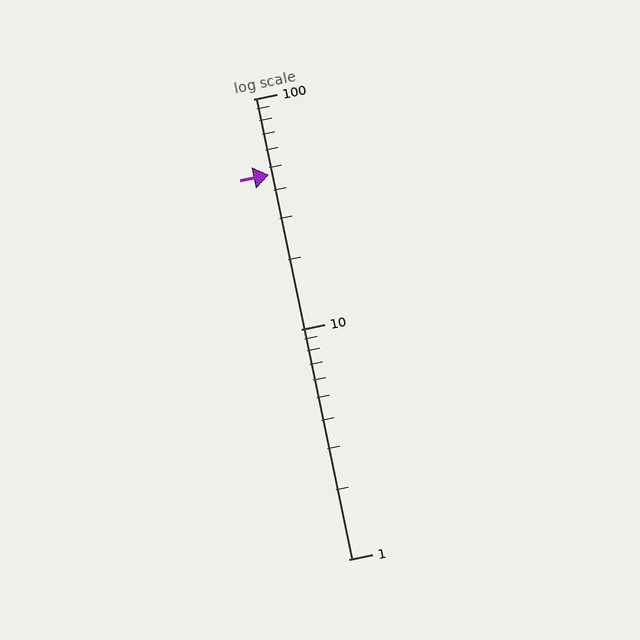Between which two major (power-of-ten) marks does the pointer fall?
The pointer is between 10 and 100.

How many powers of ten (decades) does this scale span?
The scale spans 2 decades, from 1 to 100.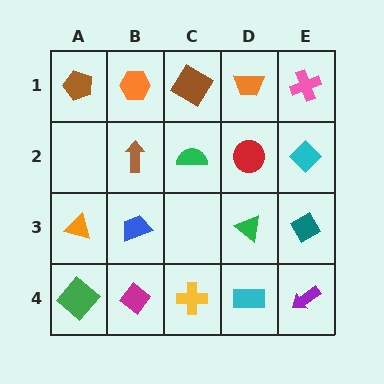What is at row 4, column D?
A cyan rectangle.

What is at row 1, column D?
An orange trapezoid.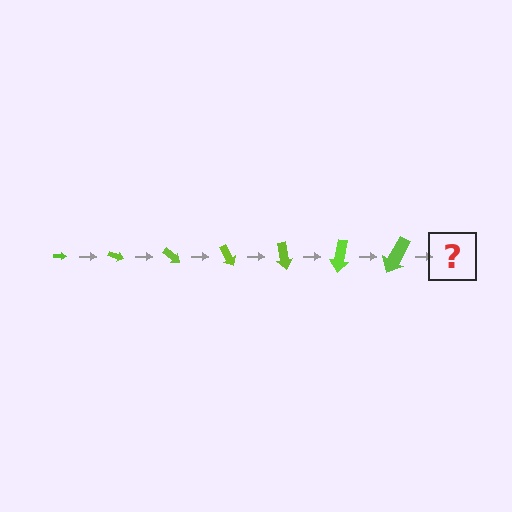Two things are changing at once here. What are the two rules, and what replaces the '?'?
The two rules are that the arrow grows larger each step and it rotates 20 degrees each step. The '?' should be an arrow, larger than the previous one and rotated 140 degrees from the start.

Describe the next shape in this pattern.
It should be an arrow, larger than the previous one and rotated 140 degrees from the start.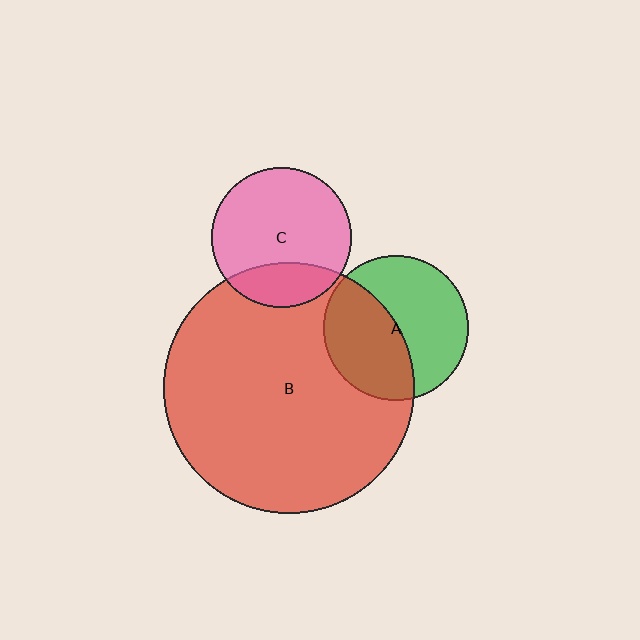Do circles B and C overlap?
Yes.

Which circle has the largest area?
Circle B (red).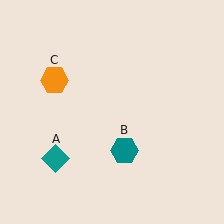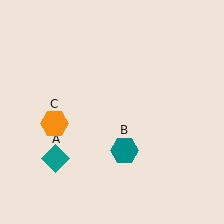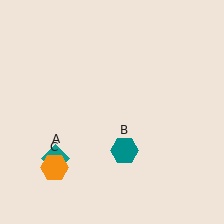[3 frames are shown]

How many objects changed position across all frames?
1 object changed position: orange hexagon (object C).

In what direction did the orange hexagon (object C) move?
The orange hexagon (object C) moved down.